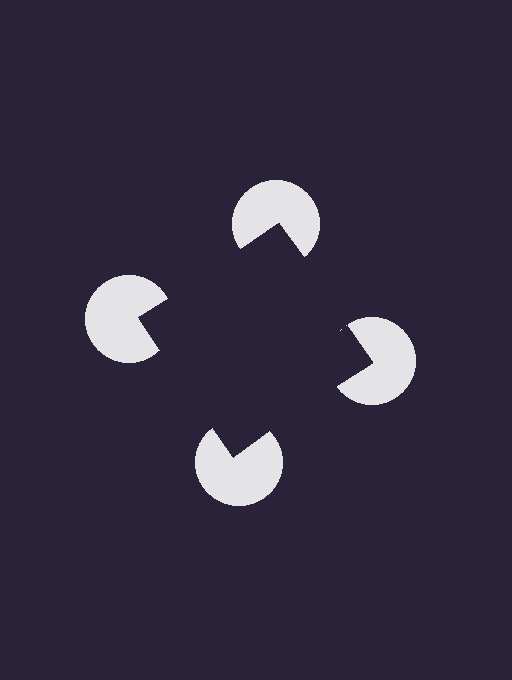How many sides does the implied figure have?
4 sides.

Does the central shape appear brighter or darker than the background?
It typically appears slightly darker than the background, even though no actual brightness change is drawn.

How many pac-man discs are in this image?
There are 4 — one at each vertex of the illusory square.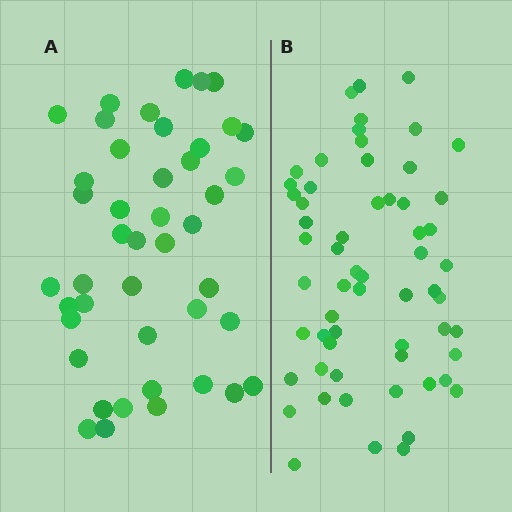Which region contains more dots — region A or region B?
Region B (the right region) has more dots.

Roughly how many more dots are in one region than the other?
Region B has approximately 15 more dots than region A.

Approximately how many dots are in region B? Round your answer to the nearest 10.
About 60 dots.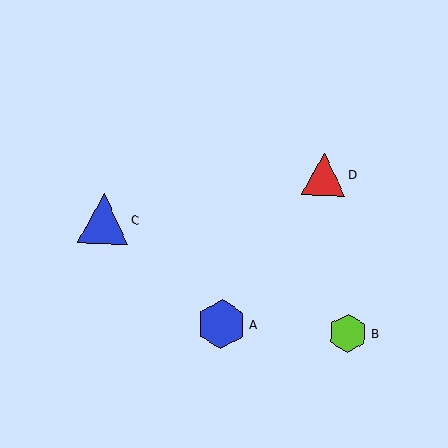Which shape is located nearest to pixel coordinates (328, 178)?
The red triangle (labeled D) at (324, 174) is nearest to that location.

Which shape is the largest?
The blue triangle (labeled C) is the largest.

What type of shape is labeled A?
Shape A is a blue hexagon.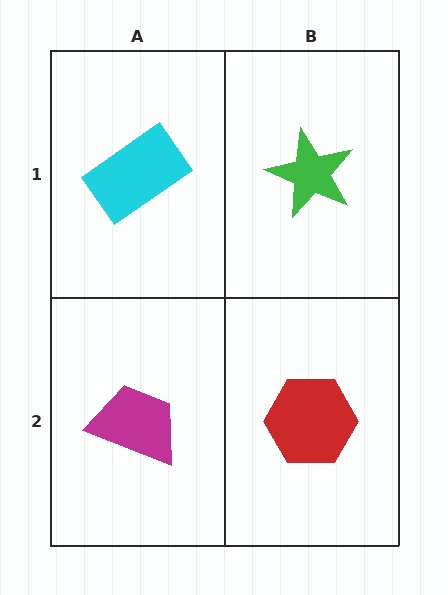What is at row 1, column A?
A cyan rectangle.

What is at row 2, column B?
A red hexagon.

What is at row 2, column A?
A magenta trapezoid.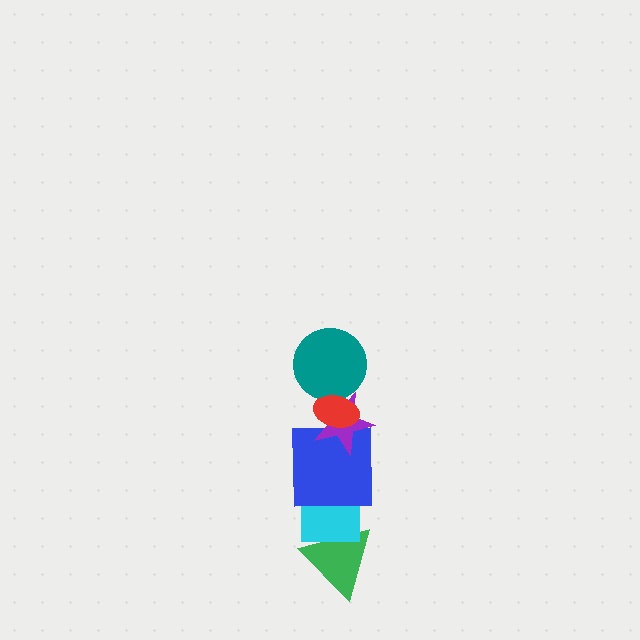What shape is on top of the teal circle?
The red ellipse is on top of the teal circle.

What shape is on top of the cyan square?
The blue square is on top of the cyan square.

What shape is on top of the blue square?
The purple star is on top of the blue square.